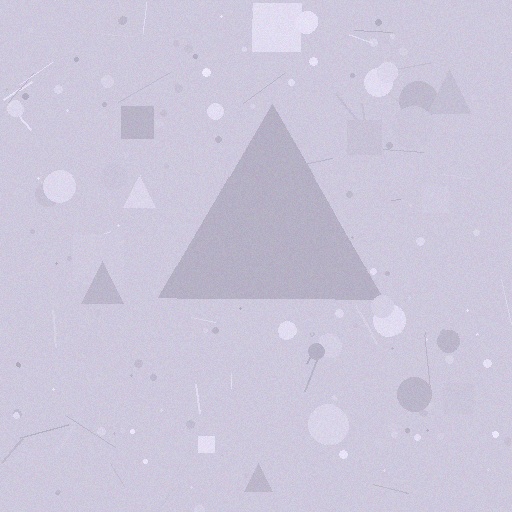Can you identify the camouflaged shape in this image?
The camouflaged shape is a triangle.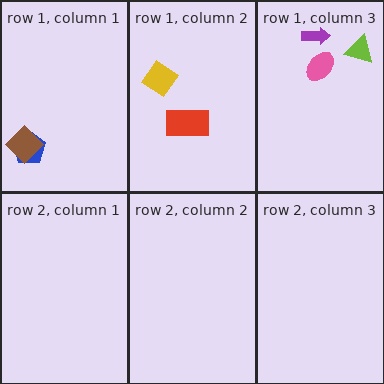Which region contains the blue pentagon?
The row 1, column 1 region.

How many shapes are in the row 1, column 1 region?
2.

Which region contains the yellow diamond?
The row 1, column 2 region.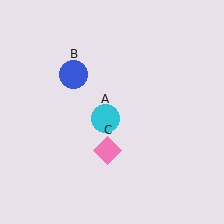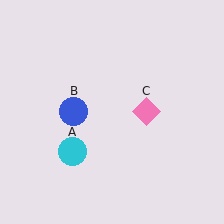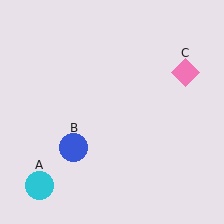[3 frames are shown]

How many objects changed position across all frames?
3 objects changed position: cyan circle (object A), blue circle (object B), pink diamond (object C).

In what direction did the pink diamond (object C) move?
The pink diamond (object C) moved up and to the right.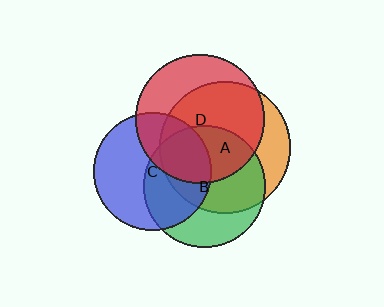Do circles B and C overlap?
Yes.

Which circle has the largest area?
Circle A (orange).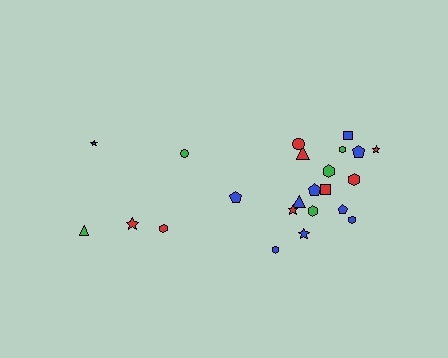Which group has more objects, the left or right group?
The right group.